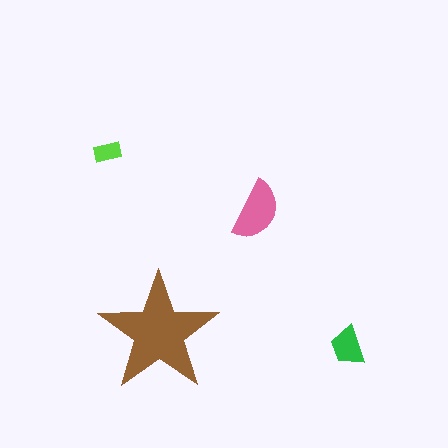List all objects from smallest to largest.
The lime rectangle, the green trapezoid, the pink semicircle, the brown star.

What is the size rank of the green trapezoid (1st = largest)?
3rd.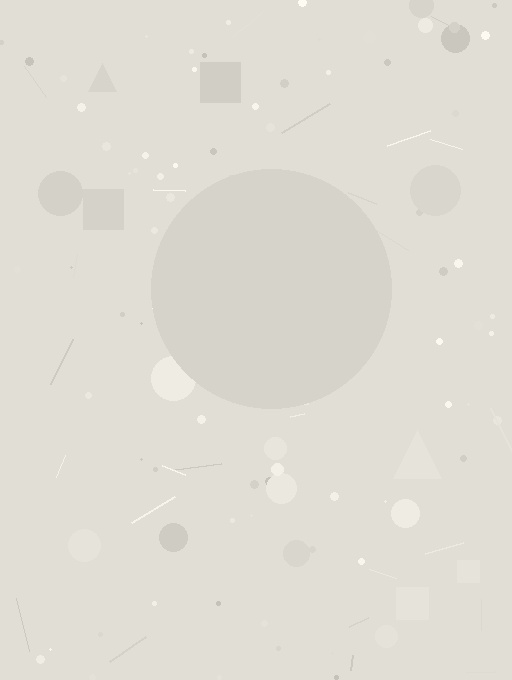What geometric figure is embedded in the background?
A circle is embedded in the background.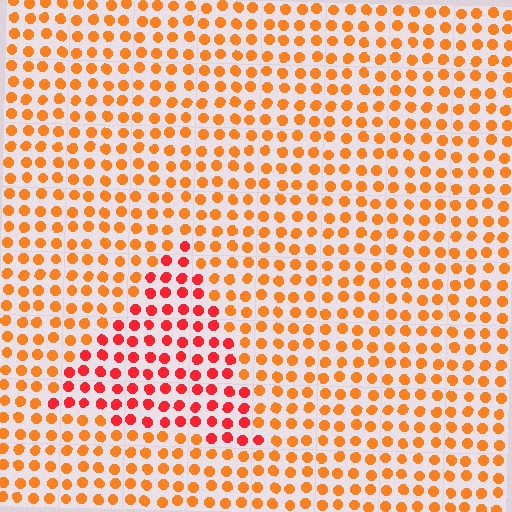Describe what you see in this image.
The image is filled with small orange elements in a uniform arrangement. A triangle-shaped region is visible where the elements are tinted to a slightly different hue, forming a subtle color boundary.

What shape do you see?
I see a triangle.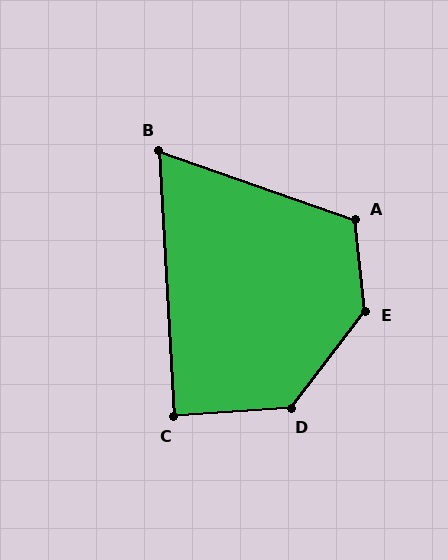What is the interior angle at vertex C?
Approximately 90 degrees (approximately right).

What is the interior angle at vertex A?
Approximately 115 degrees (obtuse).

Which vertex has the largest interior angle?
E, at approximately 136 degrees.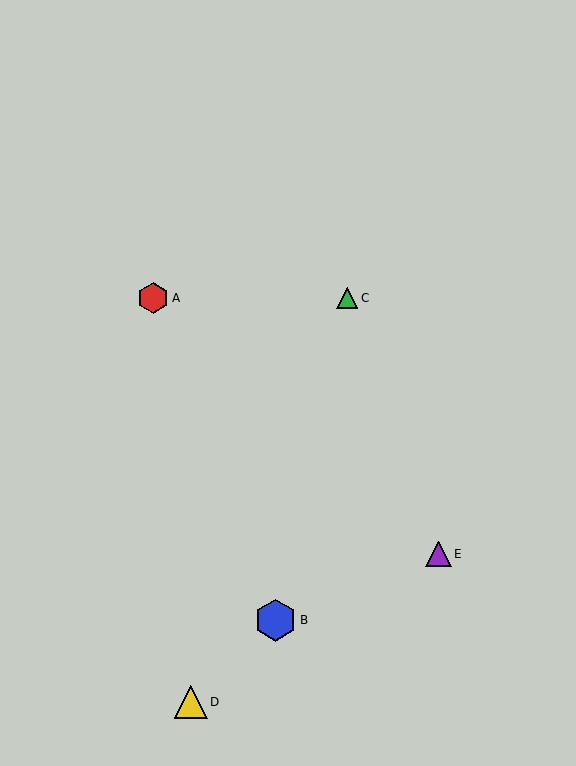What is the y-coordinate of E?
Object E is at y≈554.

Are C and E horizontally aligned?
No, C is at y≈298 and E is at y≈554.